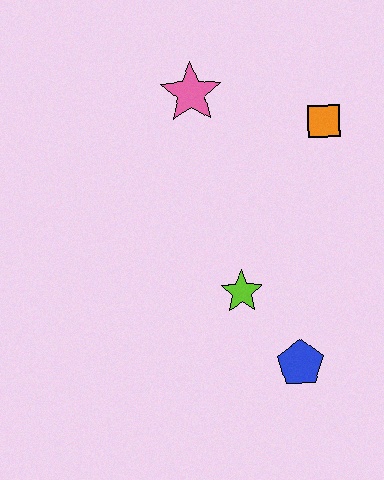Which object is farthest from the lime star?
The pink star is farthest from the lime star.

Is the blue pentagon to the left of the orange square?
Yes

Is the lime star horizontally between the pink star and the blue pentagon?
Yes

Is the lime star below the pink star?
Yes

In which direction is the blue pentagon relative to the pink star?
The blue pentagon is below the pink star.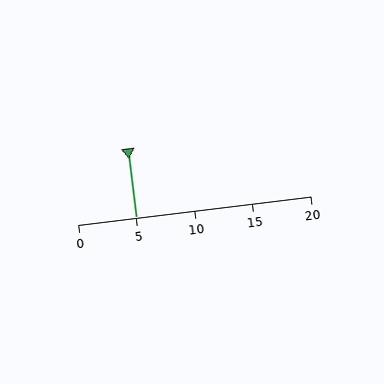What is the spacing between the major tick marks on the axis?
The major ticks are spaced 5 apart.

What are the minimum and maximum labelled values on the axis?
The axis runs from 0 to 20.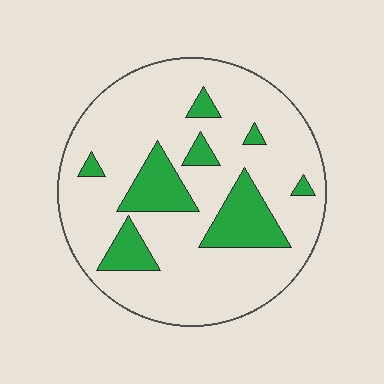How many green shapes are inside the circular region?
8.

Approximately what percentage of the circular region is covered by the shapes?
Approximately 20%.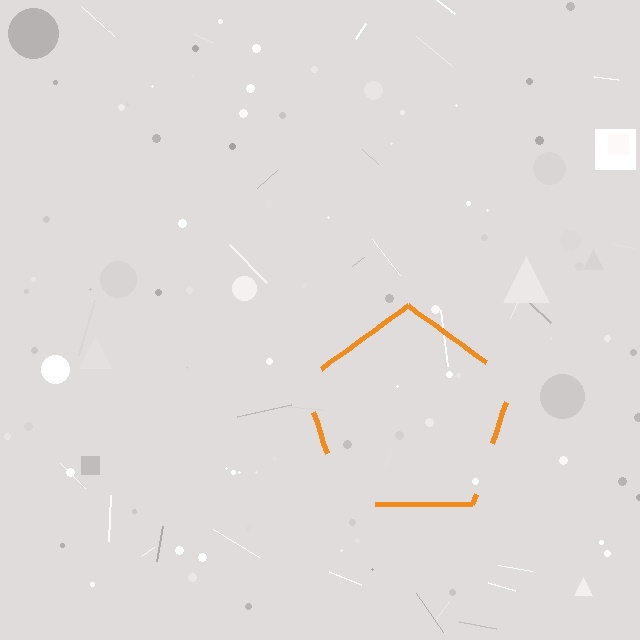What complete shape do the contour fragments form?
The contour fragments form a pentagon.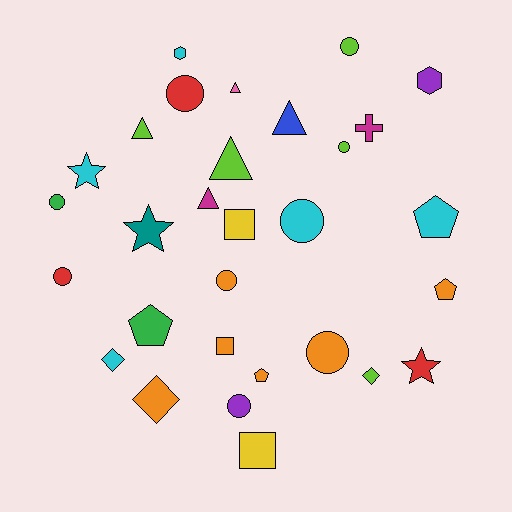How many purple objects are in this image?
There are 2 purple objects.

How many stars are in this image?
There are 3 stars.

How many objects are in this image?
There are 30 objects.